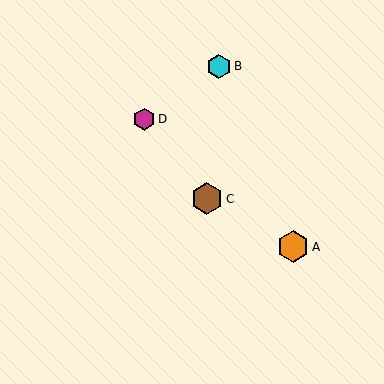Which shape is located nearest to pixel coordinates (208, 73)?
The cyan hexagon (labeled B) at (219, 66) is nearest to that location.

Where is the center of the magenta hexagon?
The center of the magenta hexagon is at (144, 119).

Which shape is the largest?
The brown hexagon (labeled C) is the largest.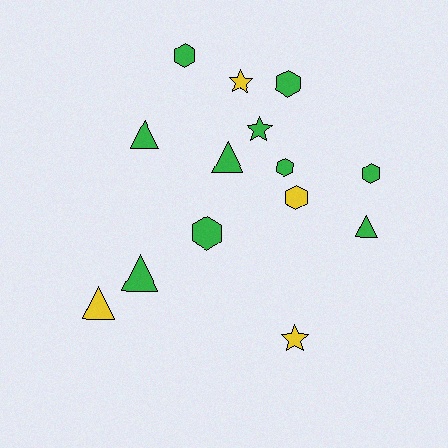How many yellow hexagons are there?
There is 1 yellow hexagon.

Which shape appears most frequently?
Hexagon, with 6 objects.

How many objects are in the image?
There are 14 objects.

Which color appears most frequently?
Green, with 10 objects.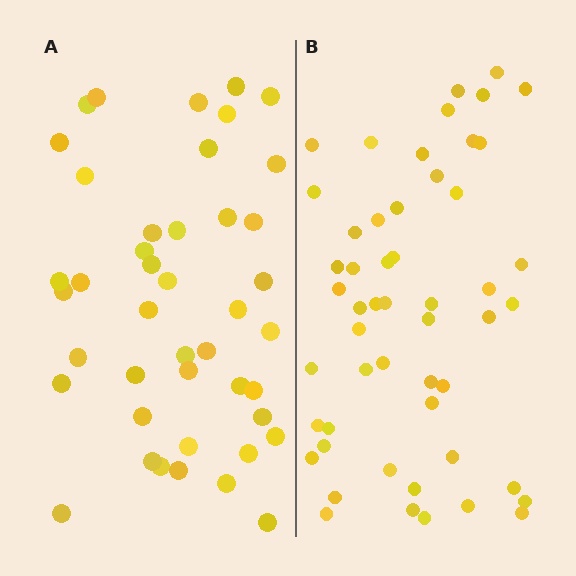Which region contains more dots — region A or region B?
Region B (the right region) has more dots.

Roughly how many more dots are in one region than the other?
Region B has roughly 8 or so more dots than region A.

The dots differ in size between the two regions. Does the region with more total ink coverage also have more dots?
No. Region A has more total ink coverage because its dots are larger, but region B actually contains more individual dots. Total area can be misleading — the number of items is what matters here.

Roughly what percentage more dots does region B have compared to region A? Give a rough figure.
About 20% more.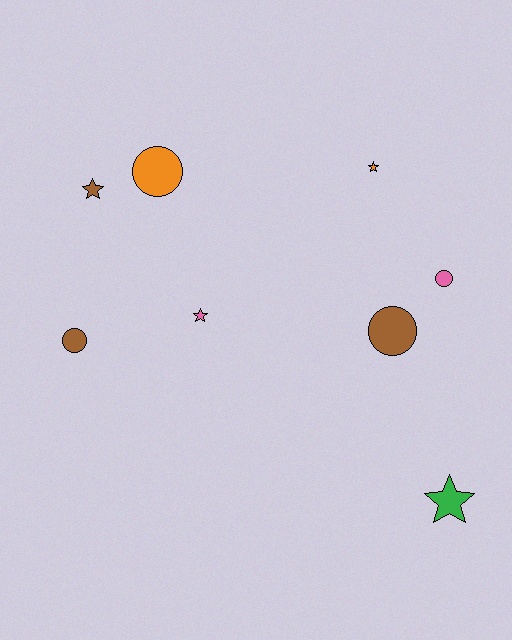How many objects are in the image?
There are 8 objects.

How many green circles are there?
There are no green circles.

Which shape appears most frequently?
Star, with 4 objects.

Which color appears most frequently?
Brown, with 3 objects.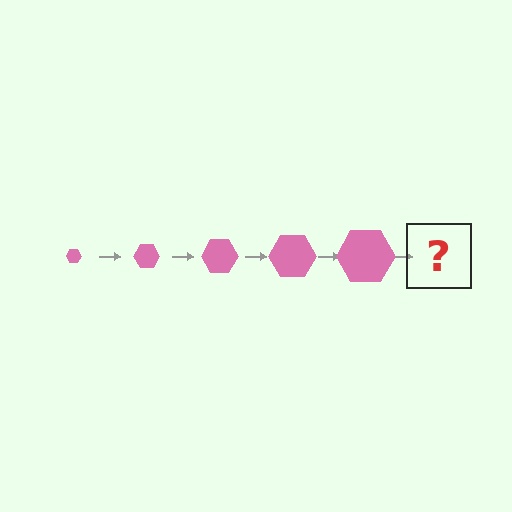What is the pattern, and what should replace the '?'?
The pattern is that the hexagon gets progressively larger each step. The '?' should be a pink hexagon, larger than the previous one.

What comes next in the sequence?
The next element should be a pink hexagon, larger than the previous one.